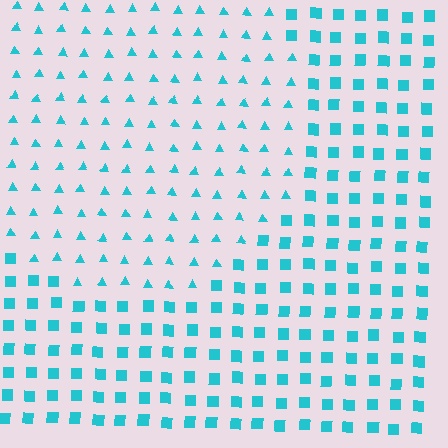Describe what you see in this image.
The image is filled with small cyan elements arranged in a uniform grid. A circle-shaped region contains triangles, while the surrounding area contains squares. The boundary is defined purely by the change in element shape.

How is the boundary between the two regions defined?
The boundary is defined by a change in element shape: triangles inside vs. squares outside. All elements share the same color and spacing.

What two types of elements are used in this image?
The image uses triangles inside the circle region and squares outside it.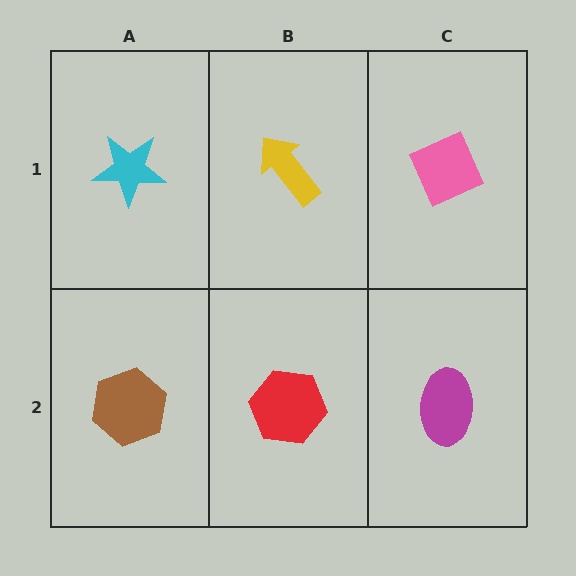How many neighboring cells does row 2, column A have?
2.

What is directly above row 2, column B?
A yellow arrow.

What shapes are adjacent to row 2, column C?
A pink diamond (row 1, column C), a red hexagon (row 2, column B).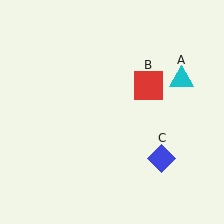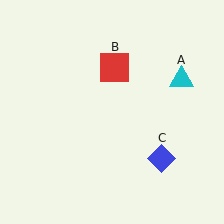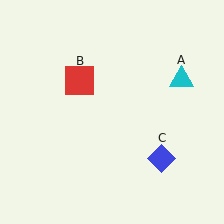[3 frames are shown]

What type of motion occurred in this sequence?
The red square (object B) rotated counterclockwise around the center of the scene.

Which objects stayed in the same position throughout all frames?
Cyan triangle (object A) and blue diamond (object C) remained stationary.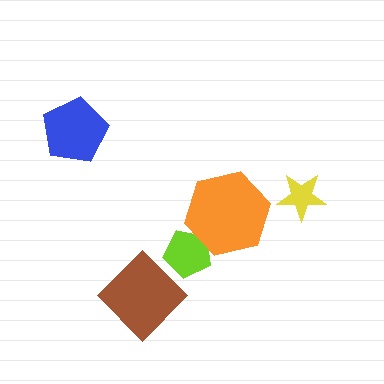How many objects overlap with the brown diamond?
1 object overlaps with the brown diamond.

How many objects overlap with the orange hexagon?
1 object overlaps with the orange hexagon.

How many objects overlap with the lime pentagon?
2 objects overlap with the lime pentagon.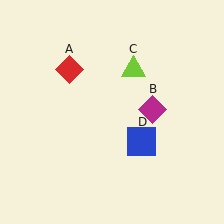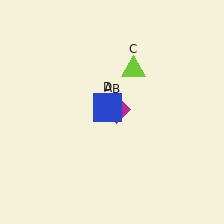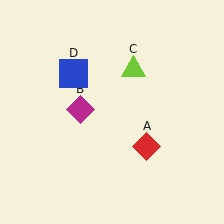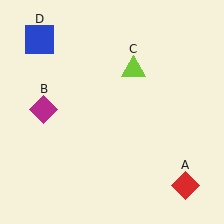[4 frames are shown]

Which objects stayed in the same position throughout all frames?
Lime triangle (object C) remained stationary.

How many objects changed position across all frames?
3 objects changed position: red diamond (object A), magenta diamond (object B), blue square (object D).